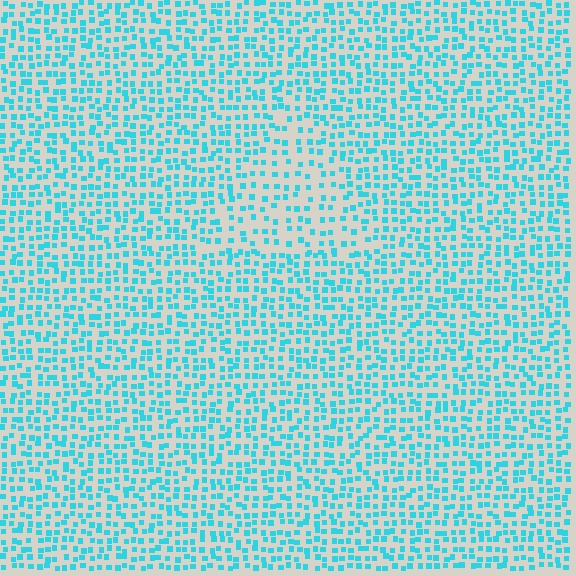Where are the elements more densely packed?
The elements are more densely packed outside the triangle boundary.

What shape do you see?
I see a triangle.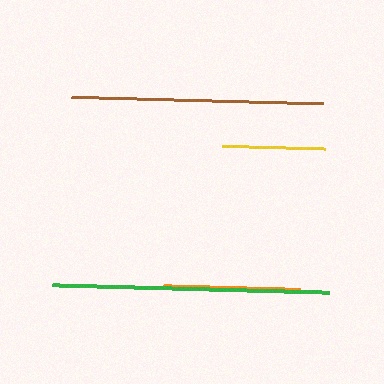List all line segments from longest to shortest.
From longest to shortest: green, brown, orange, yellow.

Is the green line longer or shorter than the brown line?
The green line is longer than the brown line.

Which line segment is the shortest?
The yellow line is the shortest at approximately 103 pixels.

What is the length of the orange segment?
The orange segment is approximately 137 pixels long.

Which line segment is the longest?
The green line is the longest at approximately 277 pixels.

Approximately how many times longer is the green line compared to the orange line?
The green line is approximately 2.0 times the length of the orange line.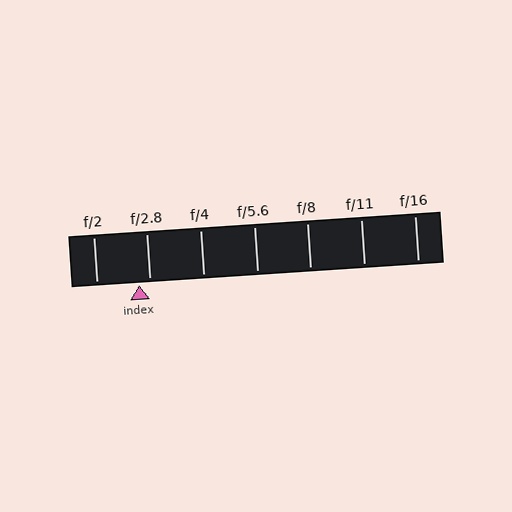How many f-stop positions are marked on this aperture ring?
There are 7 f-stop positions marked.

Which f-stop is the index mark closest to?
The index mark is closest to f/2.8.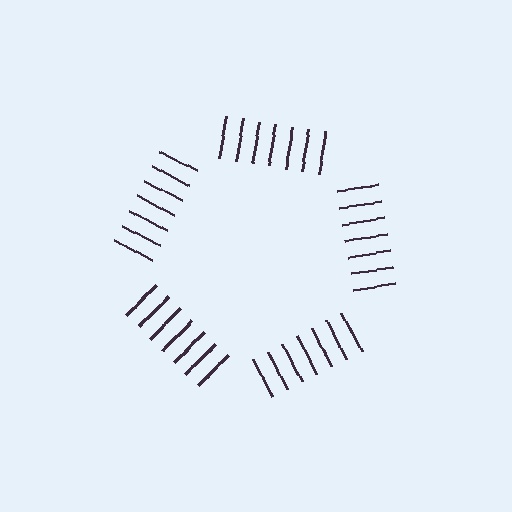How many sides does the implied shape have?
5 sides — the line-ends trace a pentagon.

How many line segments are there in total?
35 — 7 along each of the 5 edges.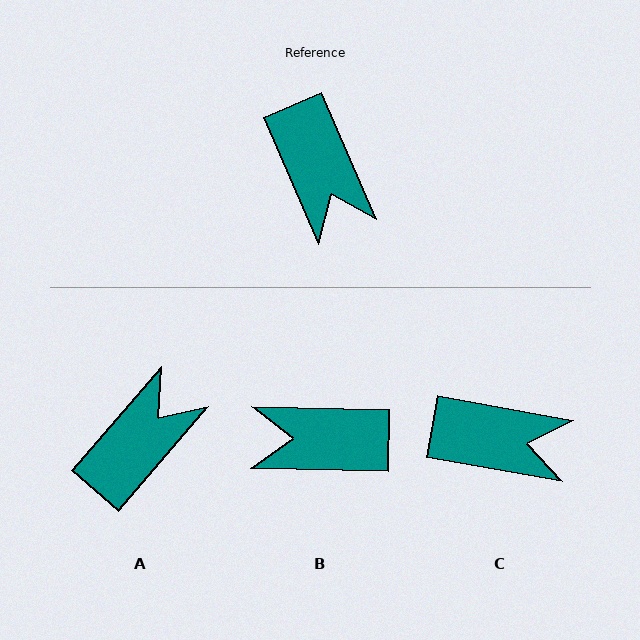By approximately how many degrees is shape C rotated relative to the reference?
Approximately 56 degrees counter-clockwise.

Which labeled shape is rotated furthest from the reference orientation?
A, about 116 degrees away.